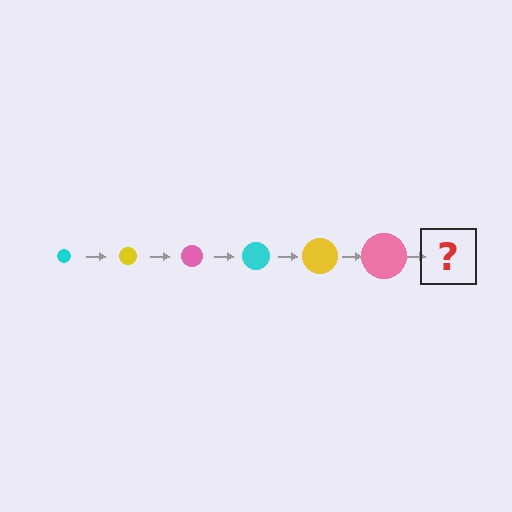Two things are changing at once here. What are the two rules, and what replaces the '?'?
The two rules are that the circle grows larger each step and the color cycles through cyan, yellow, and pink. The '?' should be a cyan circle, larger than the previous one.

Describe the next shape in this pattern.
It should be a cyan circle, larger than the previous one.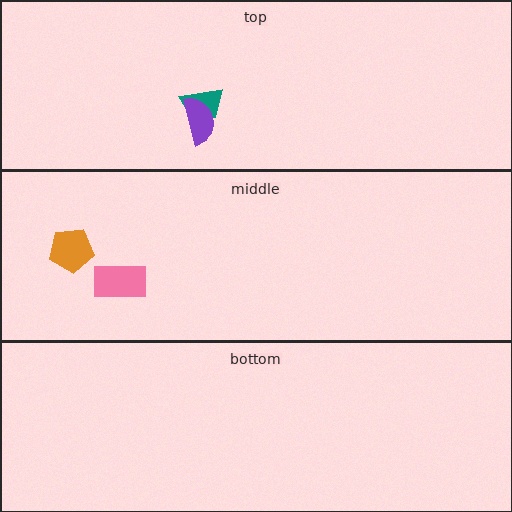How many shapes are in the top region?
2.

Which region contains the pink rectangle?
The middle region.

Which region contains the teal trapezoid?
The top region.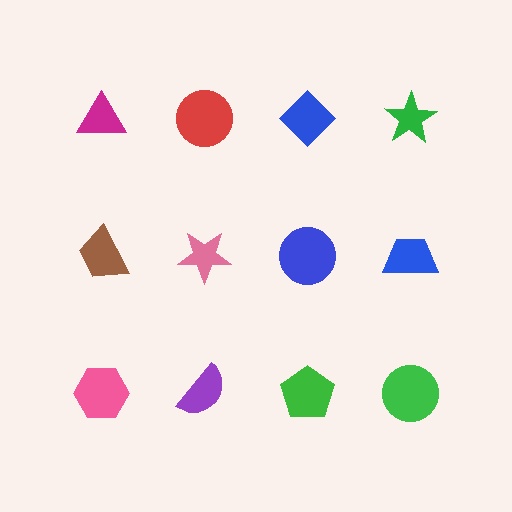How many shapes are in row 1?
4 shapes.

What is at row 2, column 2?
A pink star.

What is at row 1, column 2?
A red circle.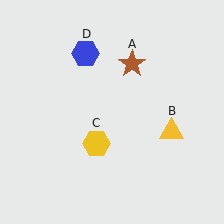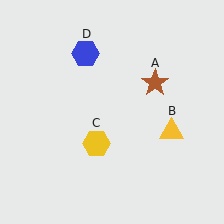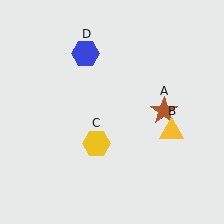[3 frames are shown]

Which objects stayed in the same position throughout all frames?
Yellow triangle (object B) and yellow hexagon (object C) and blue hexagon (object D) remained stationary.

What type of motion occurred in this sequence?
The brown star (object A) rotated clockwise around the center of the scene.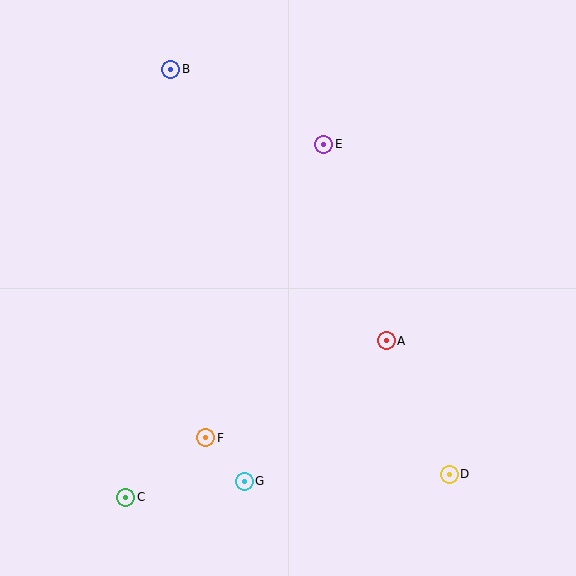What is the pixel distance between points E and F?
The distance between E and F is 316 pixels.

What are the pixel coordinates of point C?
Point C is at (126, 497).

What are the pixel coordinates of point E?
Point E is at (324, 144).